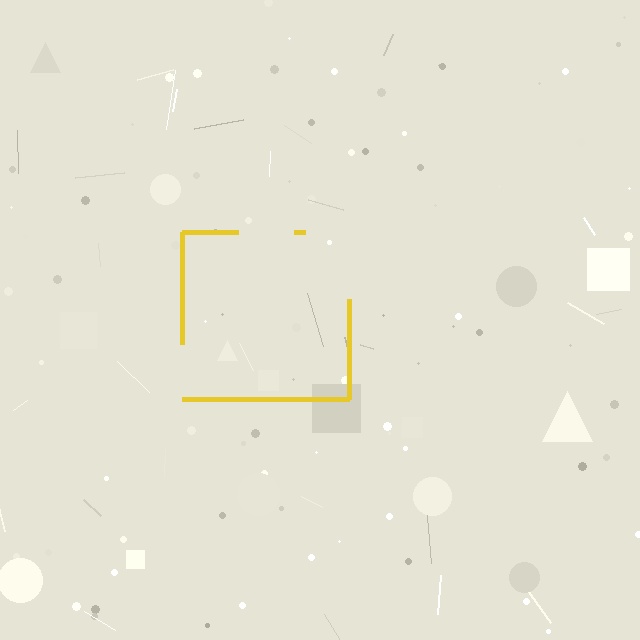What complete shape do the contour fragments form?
The contour fragments form a square.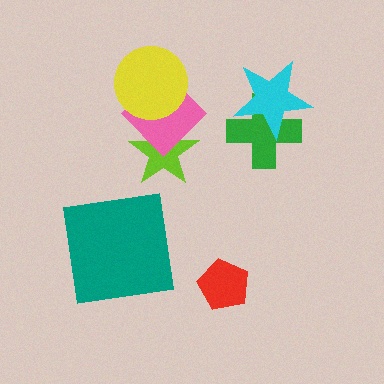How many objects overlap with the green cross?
1 object overlaps with the green cross.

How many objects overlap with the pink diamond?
2 objects overlap with the pink diamond.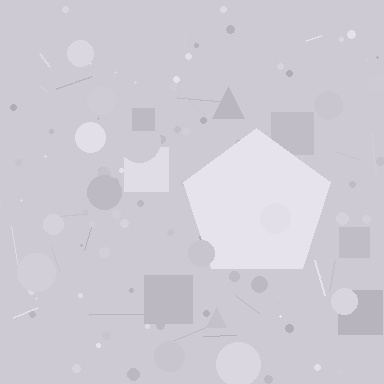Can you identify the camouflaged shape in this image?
The camouflaged shape is a pentagon.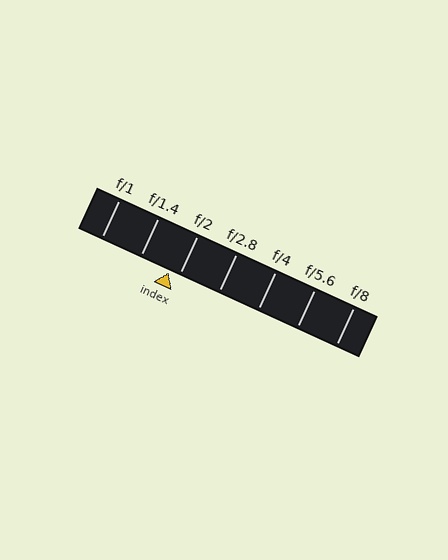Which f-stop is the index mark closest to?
The index mark is closest to f/2.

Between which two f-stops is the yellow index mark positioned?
The index mark is between f/1.4 and f/2.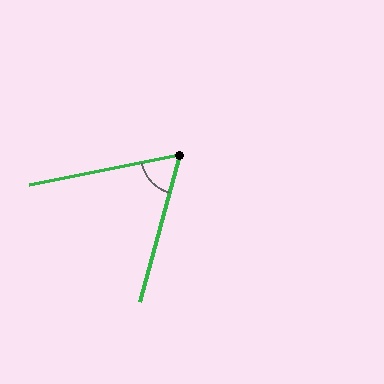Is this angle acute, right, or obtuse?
It is acute.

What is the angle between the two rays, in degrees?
Approximately 63 degrees.